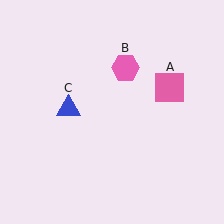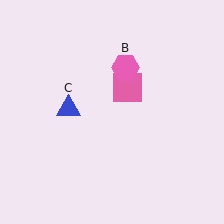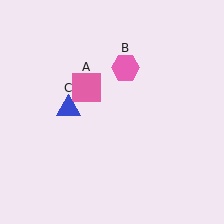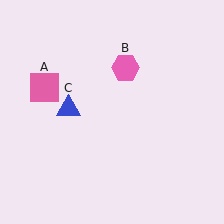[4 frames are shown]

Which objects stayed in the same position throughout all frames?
Pink hexagon (object B) and blue triangle (object C) remained stationary.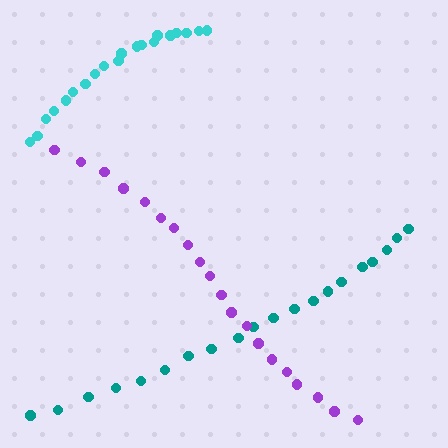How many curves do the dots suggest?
There are 3 distinct paths.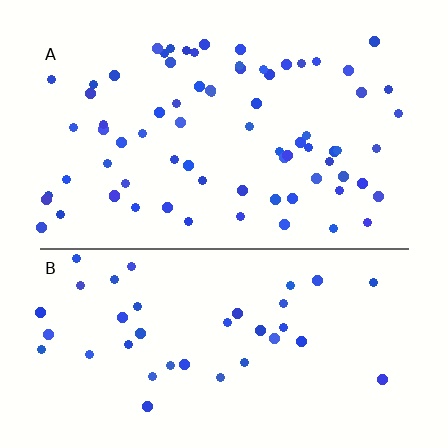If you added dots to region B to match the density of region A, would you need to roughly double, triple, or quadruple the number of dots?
Approximately double.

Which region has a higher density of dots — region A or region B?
A (the top).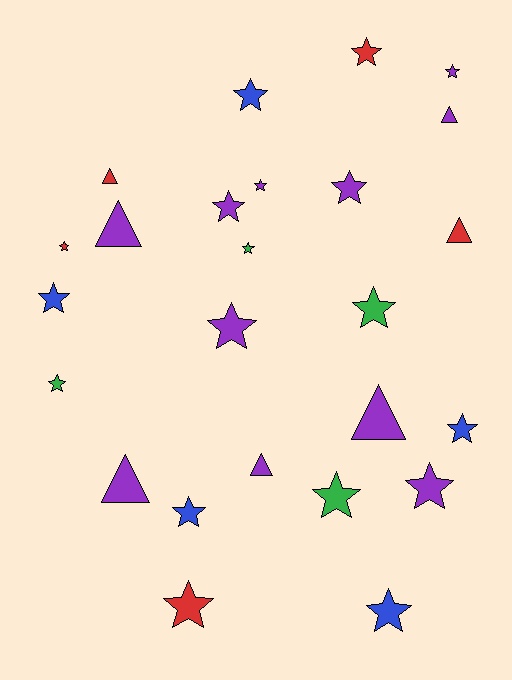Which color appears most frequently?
Purple, with 11 objects.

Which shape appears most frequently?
Star, with 18 objects.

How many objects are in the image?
There are 25 objects.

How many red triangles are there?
There are 2 red triangles.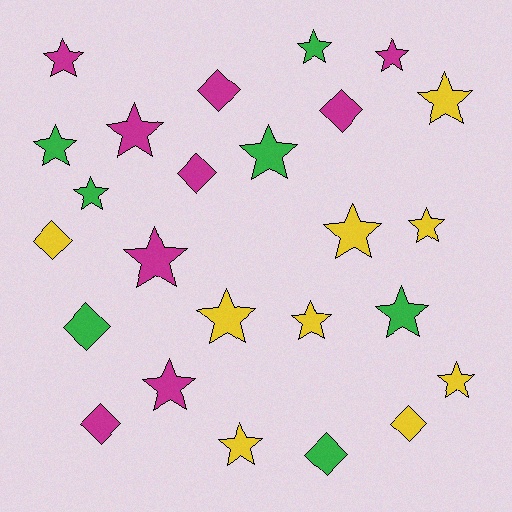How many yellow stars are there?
There are 7 yellow stars.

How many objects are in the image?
There are 25 objects.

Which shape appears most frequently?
Star, with 17 objects.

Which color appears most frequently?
Yellow, with 9 objects.